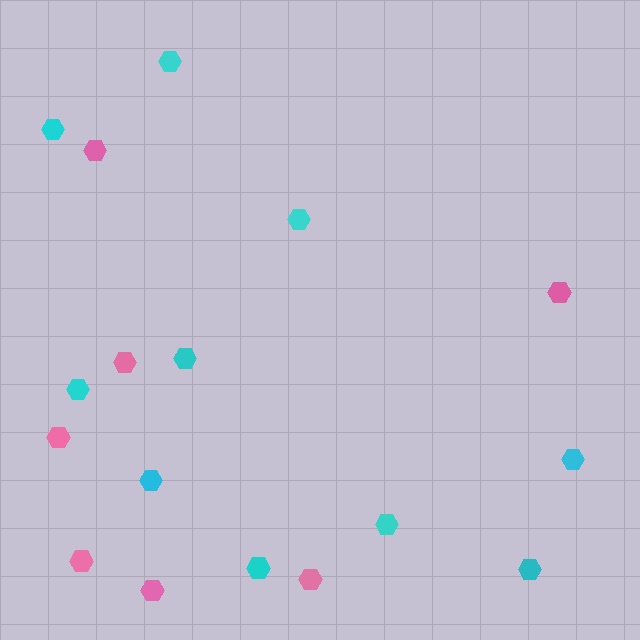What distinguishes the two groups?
There are 2 groups: one group of cyan hexagons (10) and one group of pink hexagons (7).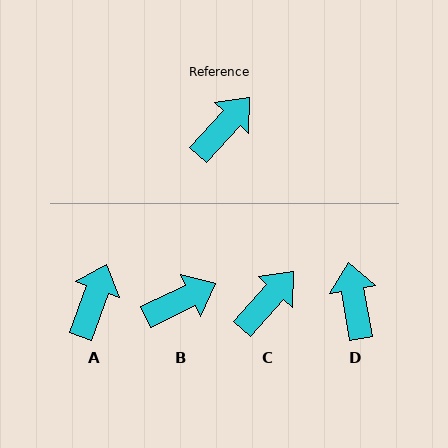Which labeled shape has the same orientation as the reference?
C.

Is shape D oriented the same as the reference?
No, it is off by about 52 degrees.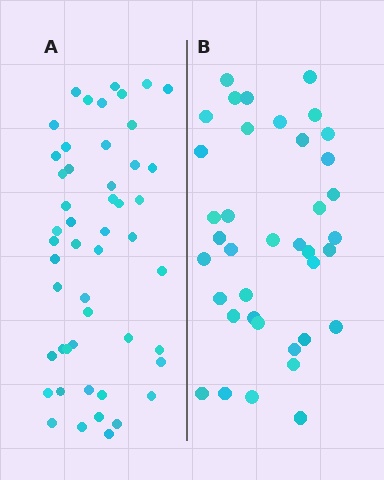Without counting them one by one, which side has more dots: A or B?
Region A (the left region) has more dots.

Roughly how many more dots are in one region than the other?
Region A has roughly 12 or so more dots than region B.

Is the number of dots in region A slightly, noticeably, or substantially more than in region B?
Region A has noticeably more, but not dramatically so. The ratio is roughly 1.3 to 1.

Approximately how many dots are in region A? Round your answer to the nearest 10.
About 50 dots.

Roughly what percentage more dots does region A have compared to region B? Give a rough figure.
About 30% more.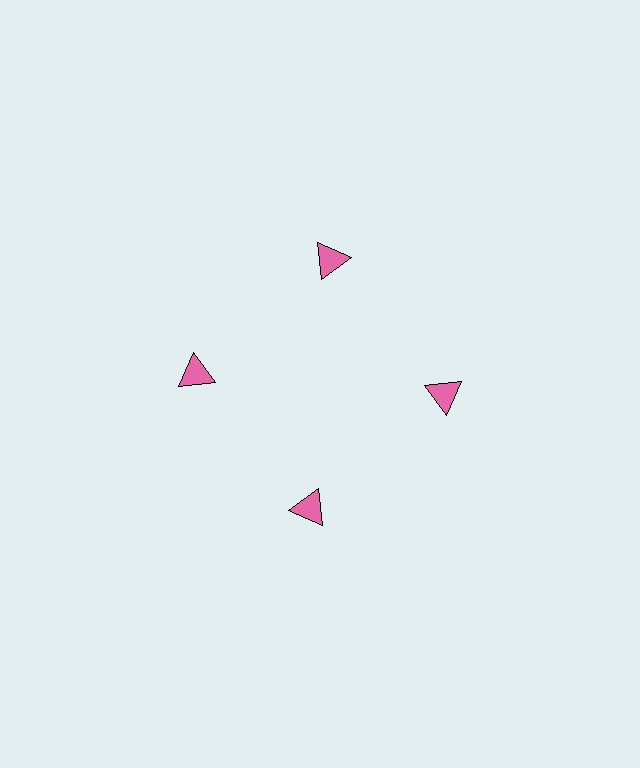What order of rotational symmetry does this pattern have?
This pattern has 4-fold rotational symmetry.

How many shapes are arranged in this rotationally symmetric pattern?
There are 4 shapes, arranged in 4 groups of 1.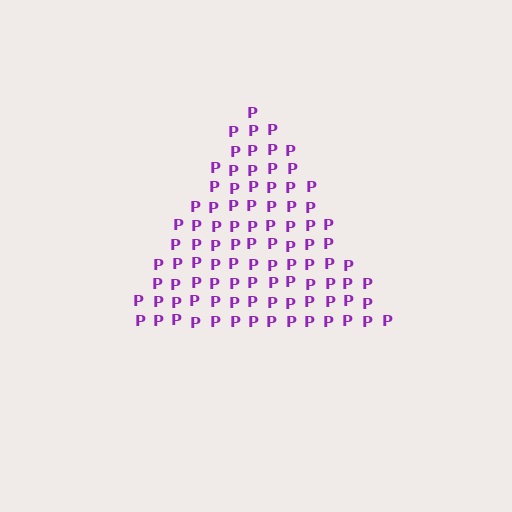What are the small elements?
The small elements are letter P's.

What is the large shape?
The large shape is a triangle.